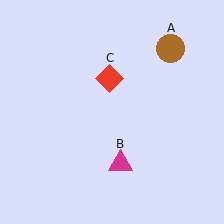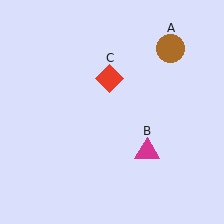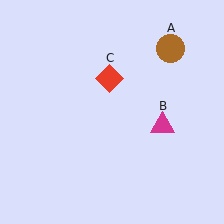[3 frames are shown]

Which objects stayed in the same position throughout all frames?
Brown circle (object A) and red diamond (object C) remained stationary.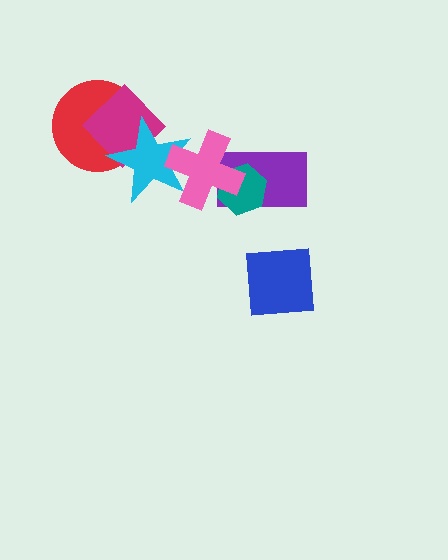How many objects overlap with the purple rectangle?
2 objects overlap with the purple rectangle.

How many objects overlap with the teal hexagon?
2 objects overlap with the teal hexagon.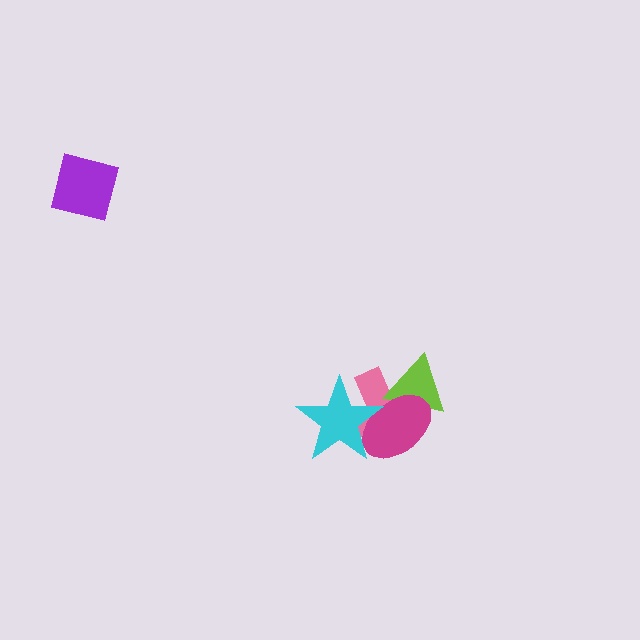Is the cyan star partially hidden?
No, no other shape covers it.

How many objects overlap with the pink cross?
3 objects overlap with the pink cross.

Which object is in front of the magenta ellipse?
The cyan star is in front of the magenta ellipse.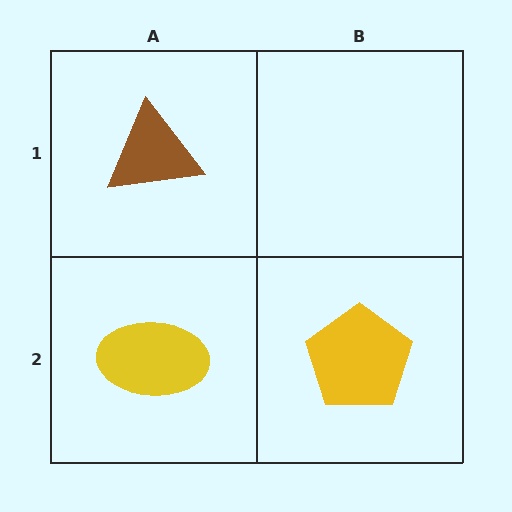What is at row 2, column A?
A yellow ellipse.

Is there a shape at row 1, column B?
No, that cell is empty.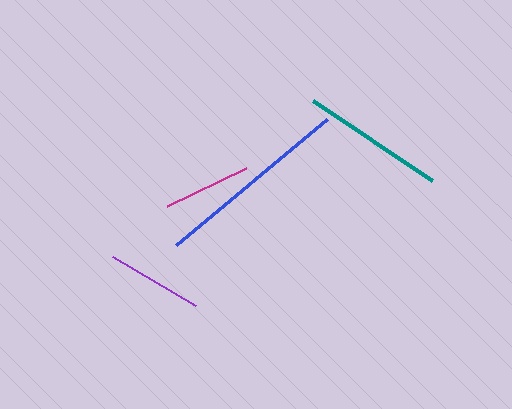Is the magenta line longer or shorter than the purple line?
The purple line is longer than the magenta line.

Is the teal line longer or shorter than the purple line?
The teal line is longer than the purple line.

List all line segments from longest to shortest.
From longest to shortest: blue, teal, purple, magenta.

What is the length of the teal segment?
The teal segment is approximately 143 pixels long.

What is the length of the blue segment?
The blue segment is approximately 196 pixels long.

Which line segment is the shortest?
The magenta line is the shortest at approximately 87 pixels.